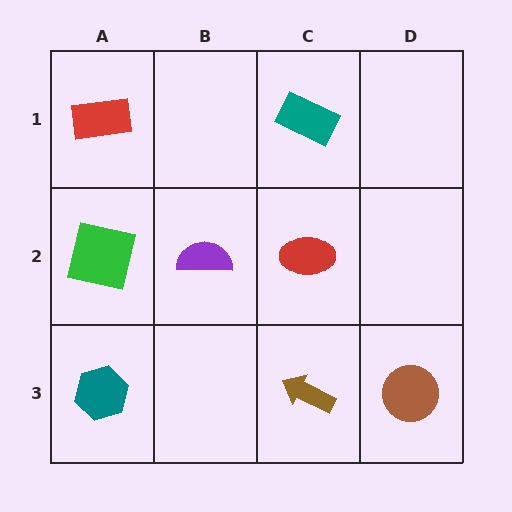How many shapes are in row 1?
2 shapes.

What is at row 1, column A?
A red rectangle.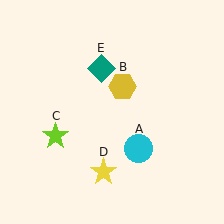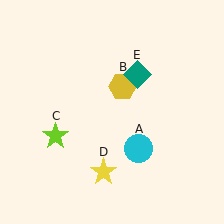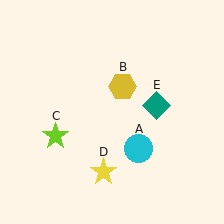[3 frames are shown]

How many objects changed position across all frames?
1 object changed position: teal diamond (object E).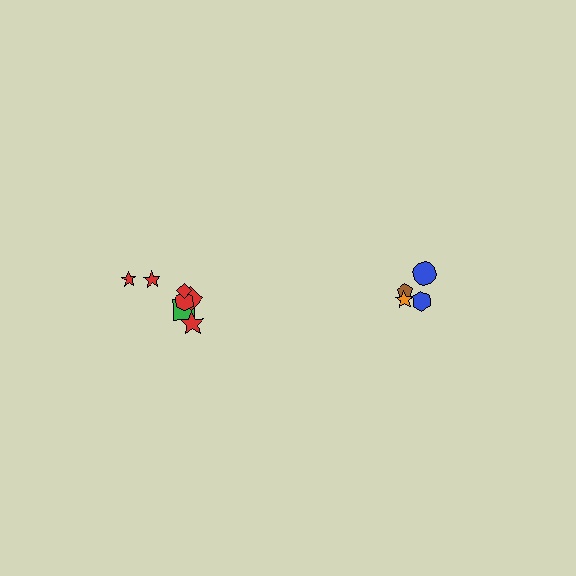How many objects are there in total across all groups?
There are 11 objects.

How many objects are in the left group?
There are 7 objects.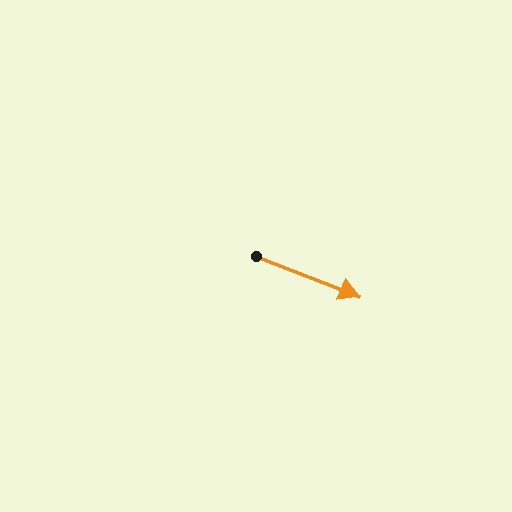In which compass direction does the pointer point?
East.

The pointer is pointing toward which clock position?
Roughly 4 o'clock.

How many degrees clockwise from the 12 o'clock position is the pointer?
Approximately 111 degrees.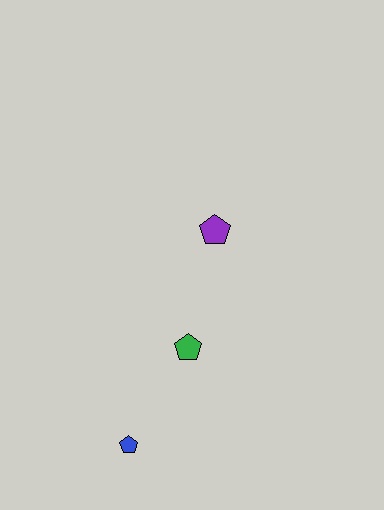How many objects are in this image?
There are 3 objects.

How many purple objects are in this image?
There is 1 purple object.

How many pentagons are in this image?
There are 3 pentagons.